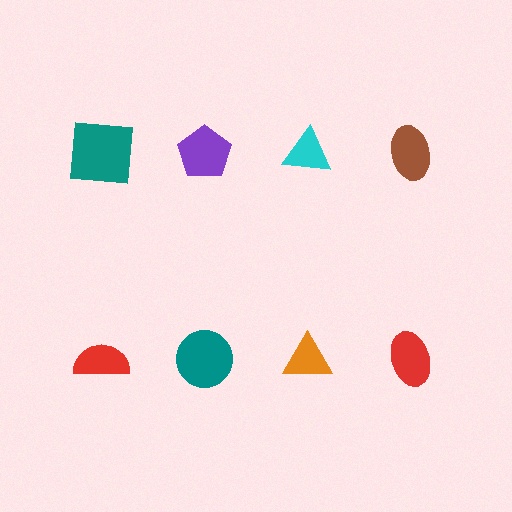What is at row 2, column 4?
A red ellipse.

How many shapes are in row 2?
4 shapes.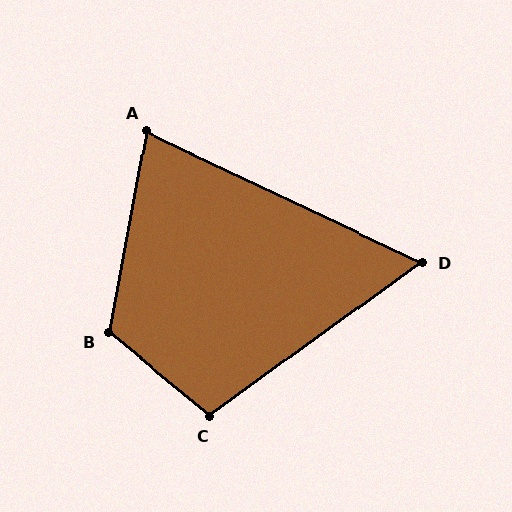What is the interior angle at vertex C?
Approximately 105 degrees (obtuse).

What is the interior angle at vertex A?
Approximately 75 degrees (acute).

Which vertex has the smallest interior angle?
D, at approximately 61 degrees.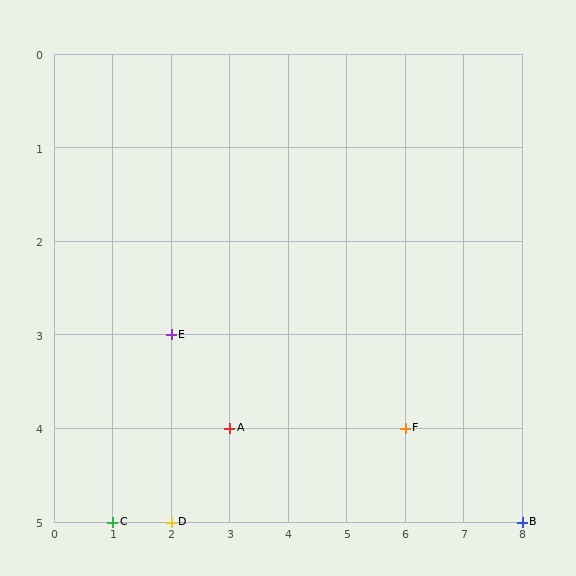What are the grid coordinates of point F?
Point F is at grid coordinates (6, 4).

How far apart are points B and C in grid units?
Points B and C are 7 columns apart.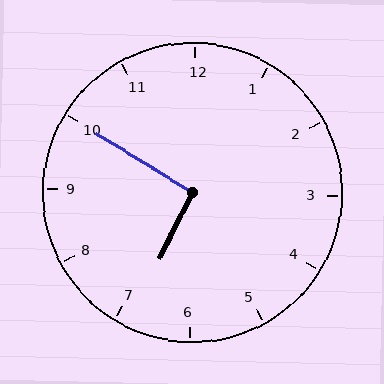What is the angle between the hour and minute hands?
Approximately 95 degrees.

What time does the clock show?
6:50.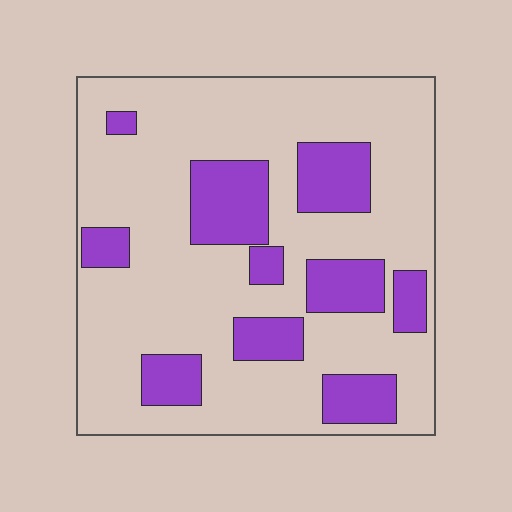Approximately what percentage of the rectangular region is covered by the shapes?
Approximately 25%.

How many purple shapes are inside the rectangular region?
10.